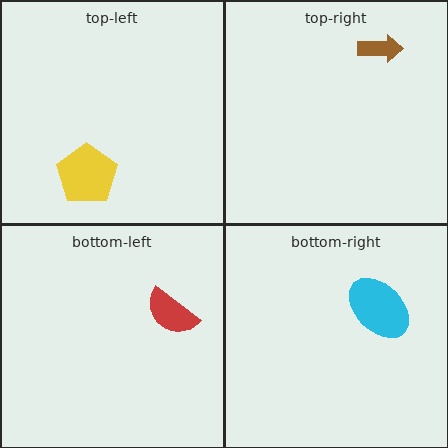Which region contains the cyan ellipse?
The bottom-right region.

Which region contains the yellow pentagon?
The top-left region.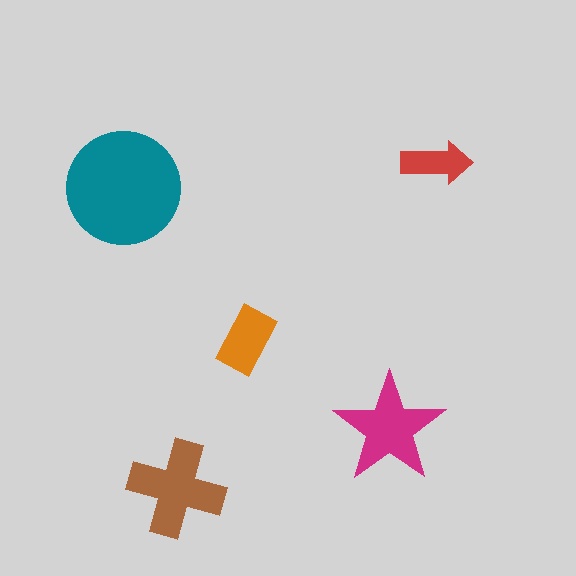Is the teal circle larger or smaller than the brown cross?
Larger.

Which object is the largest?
The teal circle.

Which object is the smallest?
The red arrow.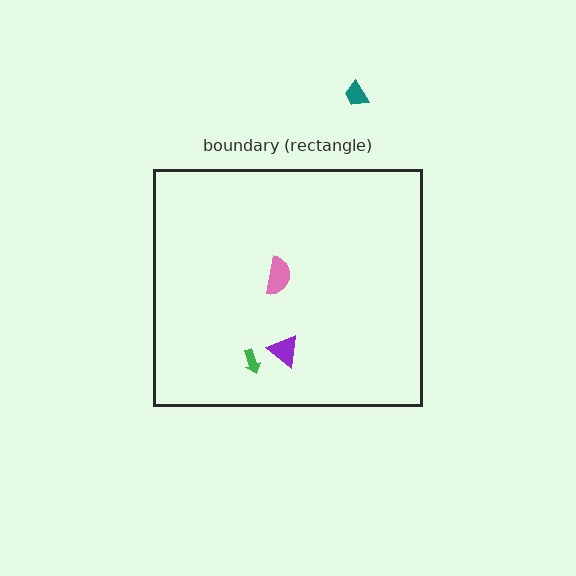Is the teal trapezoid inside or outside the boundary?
Outside.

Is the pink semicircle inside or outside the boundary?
Inside.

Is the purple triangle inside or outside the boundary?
Inside.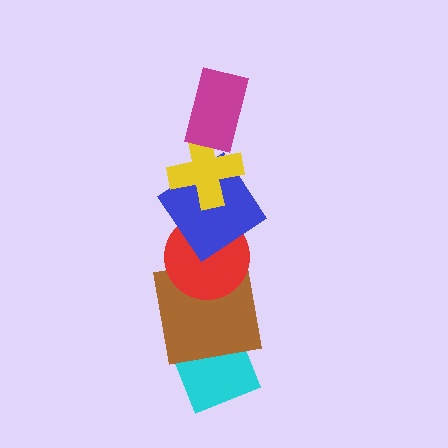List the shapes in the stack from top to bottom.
From top to bottom: the magenta rectangle, the yellow cross, the blue diamond, the red circle, the brown square, the cyan diamond.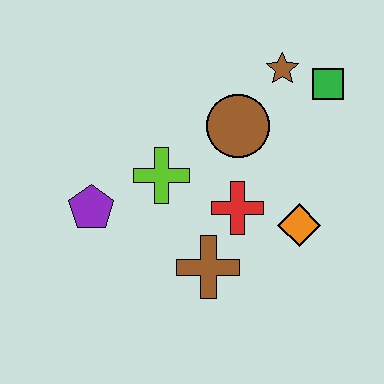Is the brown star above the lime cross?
Yes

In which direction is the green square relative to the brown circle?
The green square is to the right of the brown circle.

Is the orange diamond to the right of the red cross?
Yes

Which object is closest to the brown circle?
The brown star is closest to the brown circle.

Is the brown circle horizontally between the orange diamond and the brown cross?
Yes